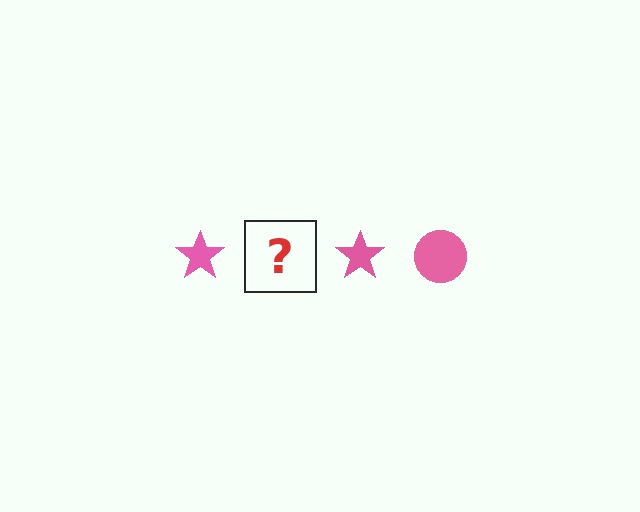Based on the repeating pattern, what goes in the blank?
The blank should be a pink circle.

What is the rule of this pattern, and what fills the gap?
The rule is that the pattern cycles through star, circle shapes in pink. The gap should be filled with a pink circle.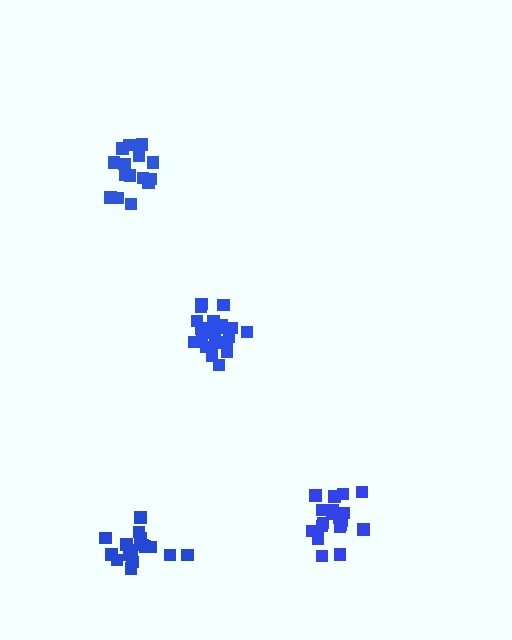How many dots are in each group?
Group 1: 21 dots, Group 2: 17 dots, Group 3: 19 dots, Group 4: 15 dots (72 total).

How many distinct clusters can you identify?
There are 4 distinct clusters.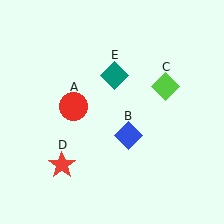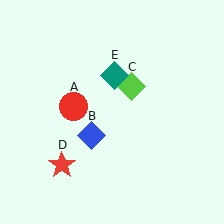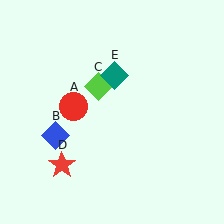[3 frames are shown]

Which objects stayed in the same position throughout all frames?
Red circle (object A) and red star (object D) and teal diamond (object E) remained stationary.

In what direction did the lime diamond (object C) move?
The lime diamond (object C) moved left.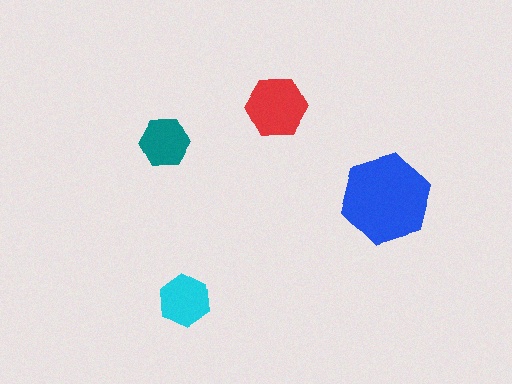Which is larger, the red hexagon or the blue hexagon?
The blue one.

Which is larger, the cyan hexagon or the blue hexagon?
The blue one.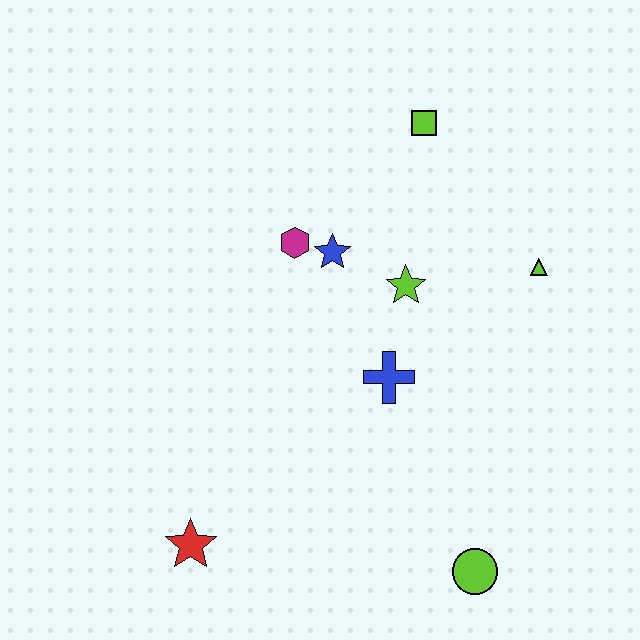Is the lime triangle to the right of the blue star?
Yes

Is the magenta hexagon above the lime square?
No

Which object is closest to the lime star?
The blue star is closest to the lime star.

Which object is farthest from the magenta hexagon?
The lime circle is farthest from the magenta hexagon.